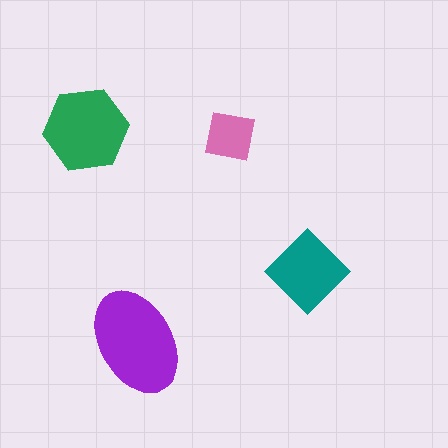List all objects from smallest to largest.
The pink square, the teal diamond, the green hexagon, the purple ellipse.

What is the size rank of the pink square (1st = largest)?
4th.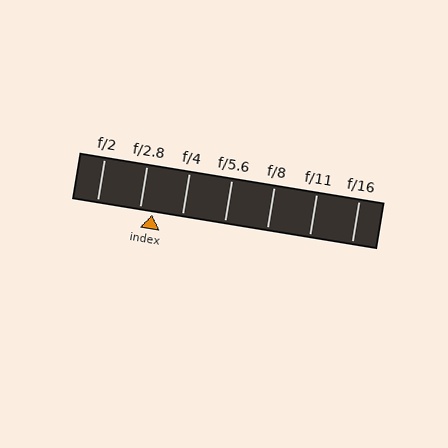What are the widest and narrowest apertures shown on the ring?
The widest aperture shown is f/2 and the narrowest is f/16.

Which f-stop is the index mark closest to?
The index mark is closest to f/2.8.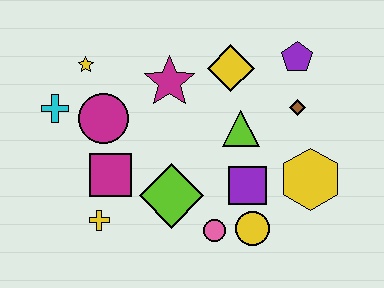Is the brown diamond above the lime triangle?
Yes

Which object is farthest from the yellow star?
The yellow hexagon is farthest from the yellow star.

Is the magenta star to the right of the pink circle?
No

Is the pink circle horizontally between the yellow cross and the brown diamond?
Yes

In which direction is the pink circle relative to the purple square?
The pink circle is below the purple square.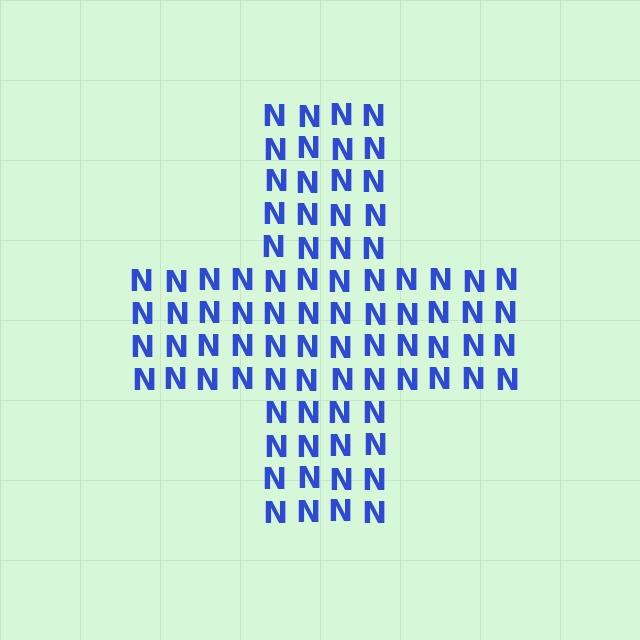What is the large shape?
The large shape is a cross.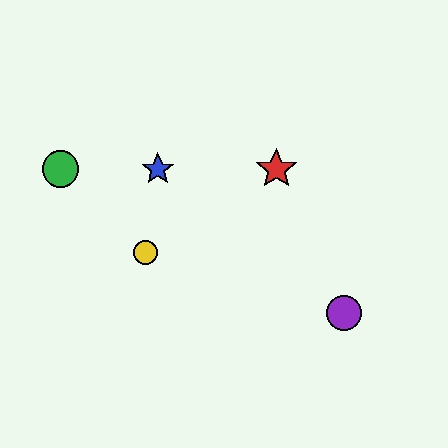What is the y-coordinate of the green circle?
The green circle is at y≈169.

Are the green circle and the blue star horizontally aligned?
Yes, both are at y≈169.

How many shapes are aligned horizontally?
3 shapes (the red star, the blue star, the green circle) are aligned horizontally.